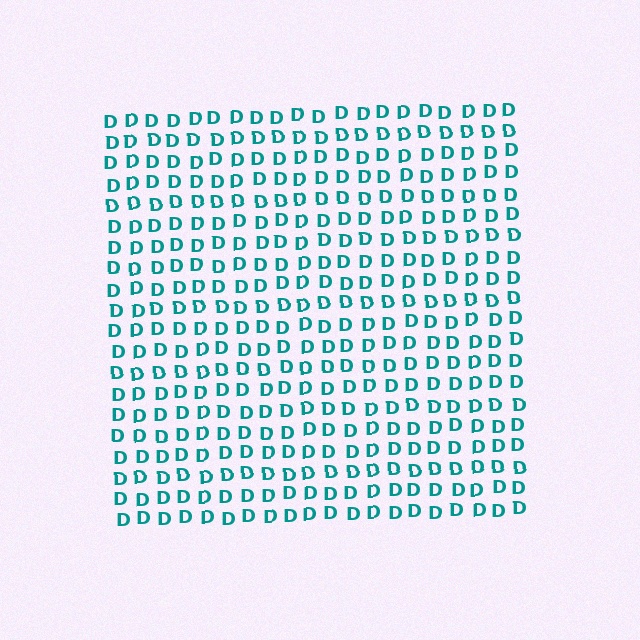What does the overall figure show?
The overall figure shows a square.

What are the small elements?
The small elements are letter D's.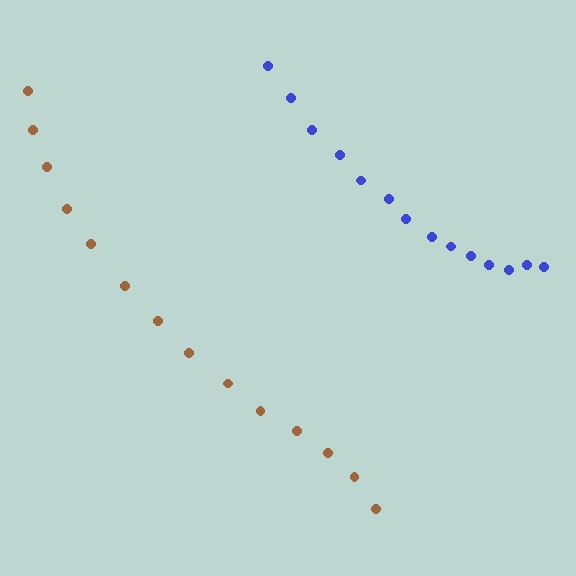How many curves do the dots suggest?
There are 2 distinct paths.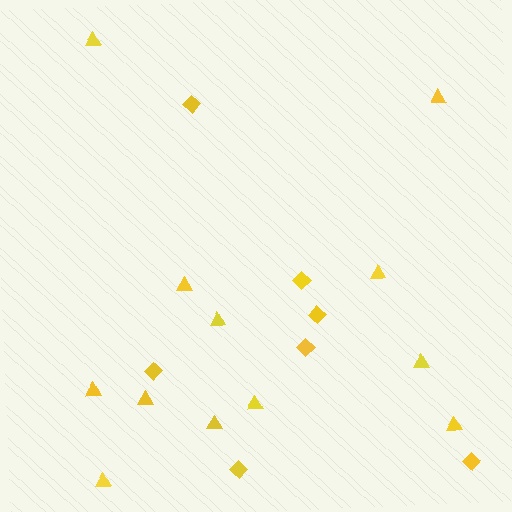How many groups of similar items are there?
There are 2 groups: one group of diamonds (7) and one group of triangles (12).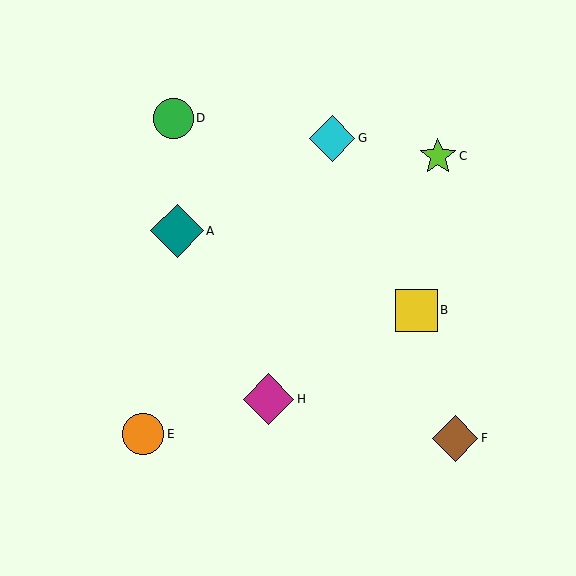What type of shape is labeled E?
Shape E is an orange circle.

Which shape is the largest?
The teal diamond (labeled A) is the largest.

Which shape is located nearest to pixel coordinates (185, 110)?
The green circle (labeled D) at (173, 118) is nearest to that location.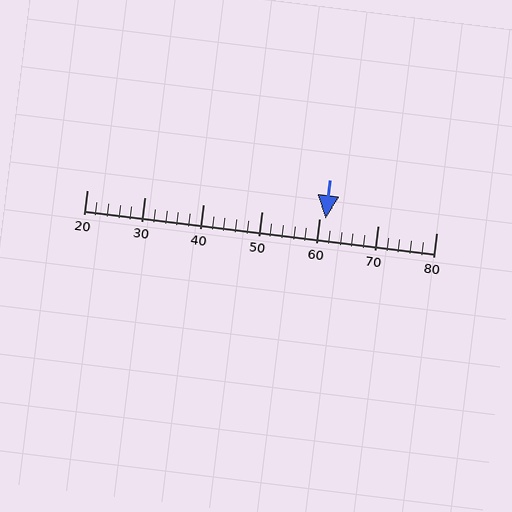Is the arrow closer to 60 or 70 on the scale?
The arrow is closer to 60.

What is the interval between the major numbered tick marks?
The major tick marks are spaced 10 units apart.